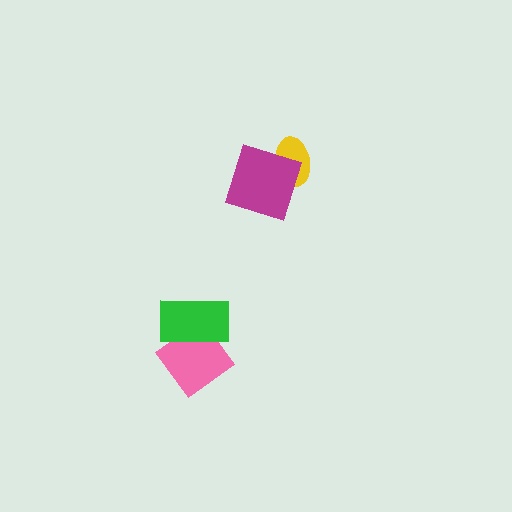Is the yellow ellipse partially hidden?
Yes, it is partially covered by another shape.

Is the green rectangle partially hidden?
No, no other shape covers it.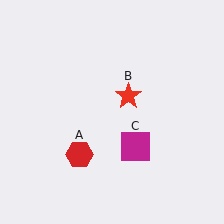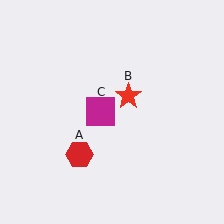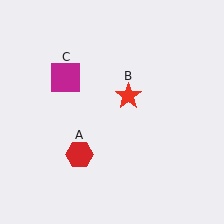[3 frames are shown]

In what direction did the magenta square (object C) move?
The magenta square (object C) moved up and to the left.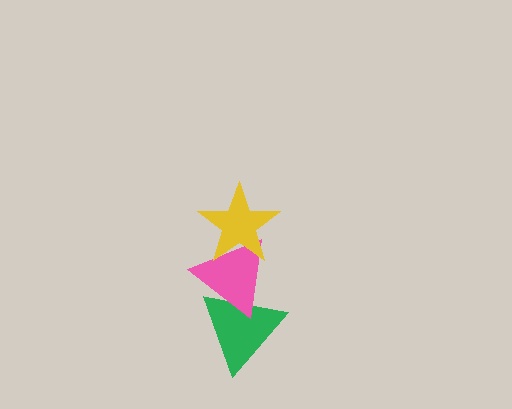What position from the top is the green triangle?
The green triangle is 3rd from the top.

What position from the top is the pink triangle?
The pink triangle is 2nd from the top.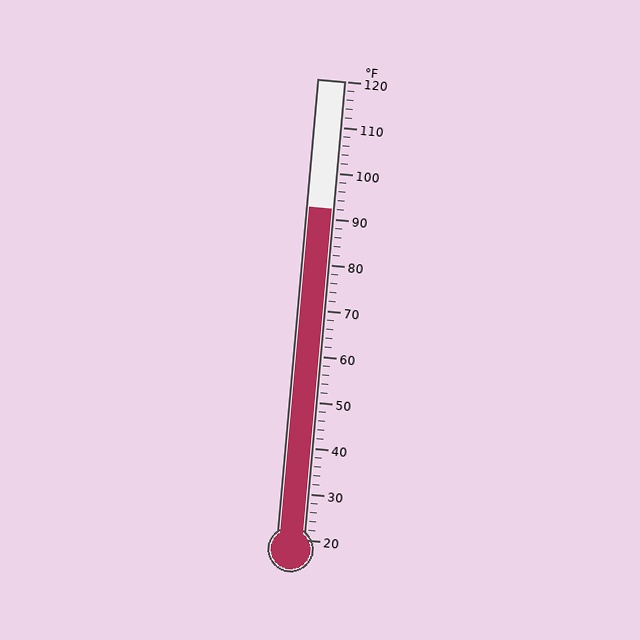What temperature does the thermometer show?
The thermometer shows approximately 92°F.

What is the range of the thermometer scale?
The thermometer scale ranges from 20°F to 120°F.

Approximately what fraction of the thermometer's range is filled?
The thermometer is filled to approximately 70% of its range.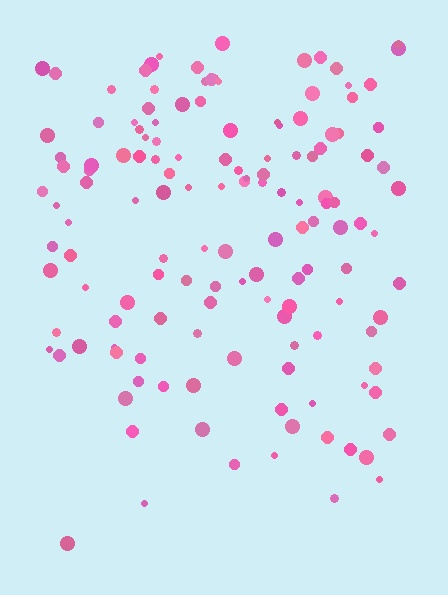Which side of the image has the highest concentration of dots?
The top.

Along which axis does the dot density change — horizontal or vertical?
Vertical.